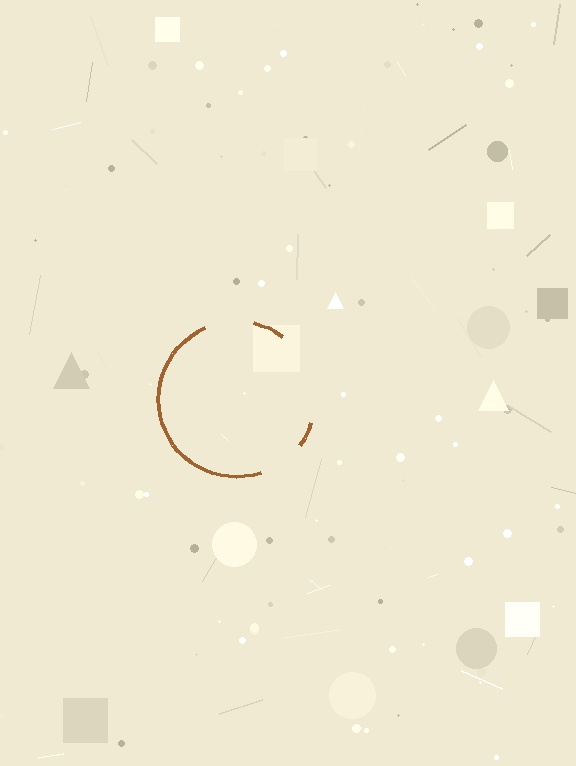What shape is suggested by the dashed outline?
The dashed outline suggests a circle.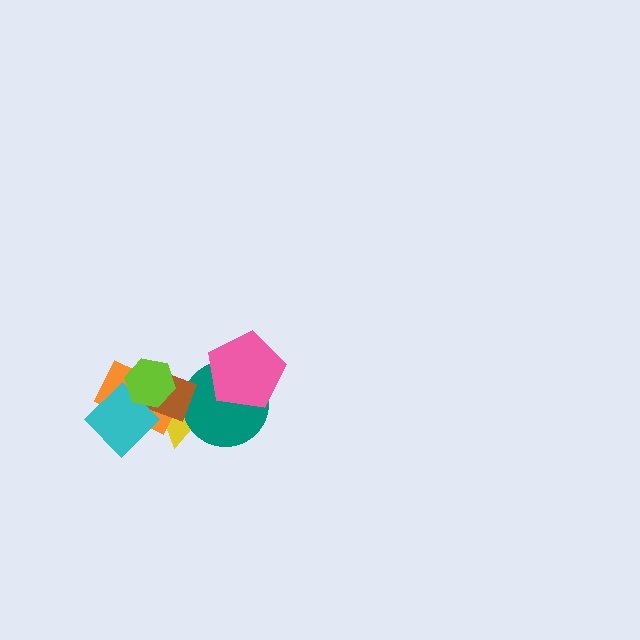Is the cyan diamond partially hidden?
Yes, it is partially covered by another shape.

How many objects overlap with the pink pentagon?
1 object overlaps with the pink pentagon.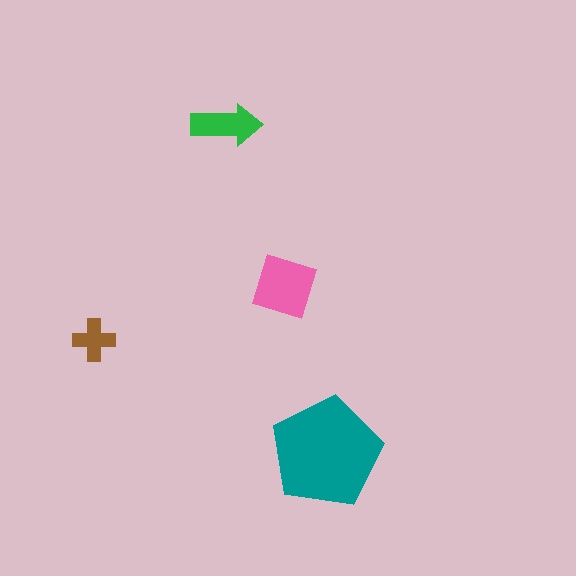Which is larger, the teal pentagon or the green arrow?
The teal pentagon.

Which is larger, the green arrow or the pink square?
The pink square.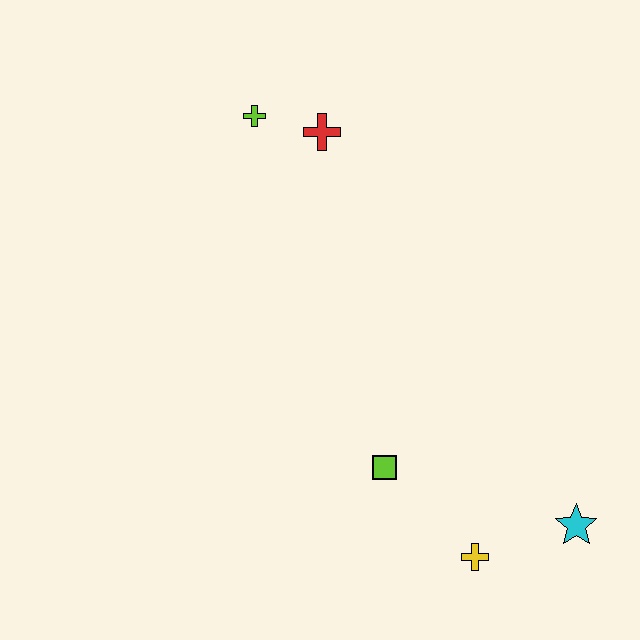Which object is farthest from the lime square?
The lime cross is farthest from the lime square.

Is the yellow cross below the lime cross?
Yes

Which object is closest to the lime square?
The yellow cross is closest to the lime square.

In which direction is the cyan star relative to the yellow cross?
The cyan star is to the right of the yellow cross.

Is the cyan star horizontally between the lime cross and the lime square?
No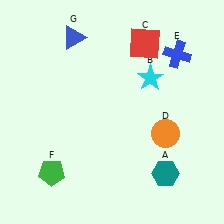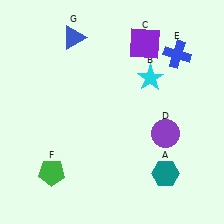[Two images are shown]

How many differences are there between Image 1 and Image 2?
There are 2 differences between the two images.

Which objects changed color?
C changed from red to purple. D changed from orange to purple.